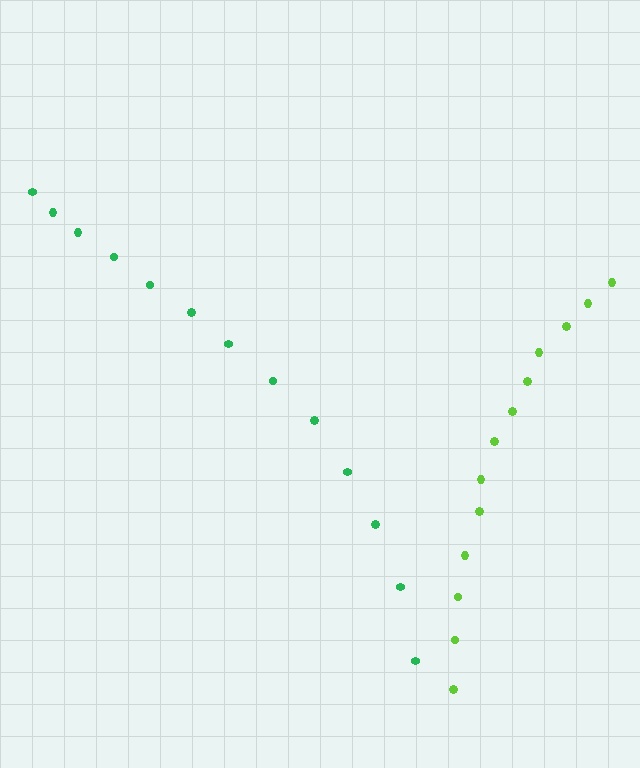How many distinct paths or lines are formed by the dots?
There are 2 distinct paths.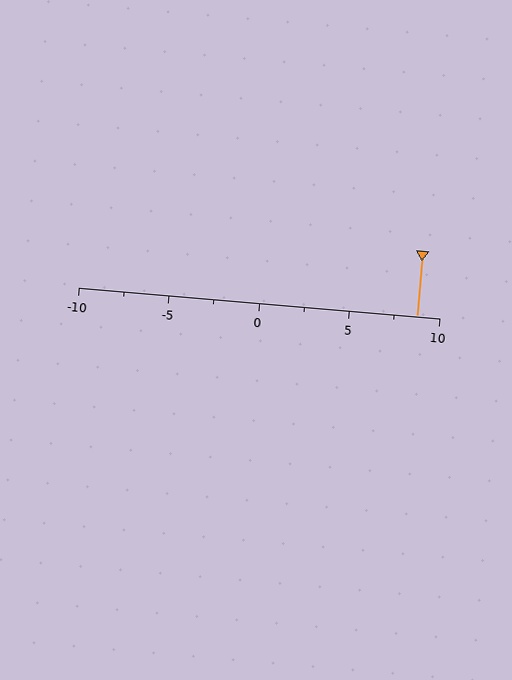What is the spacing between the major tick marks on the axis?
The major ticks are spaced 5 apart.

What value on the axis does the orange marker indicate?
The marker indicates approximately 8.8.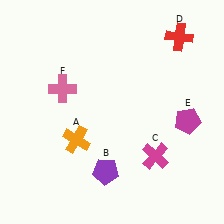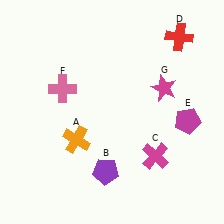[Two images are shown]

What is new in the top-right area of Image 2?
A magenta star (G) was added in the top-right area of Image 2.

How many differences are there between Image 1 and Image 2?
There is 1 difference between the two images.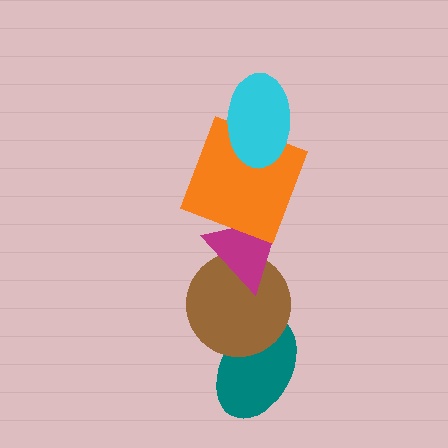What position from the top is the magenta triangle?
The magenta triangle is 3rd from the top.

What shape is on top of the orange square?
The cyan ellipse is on top of the orange square.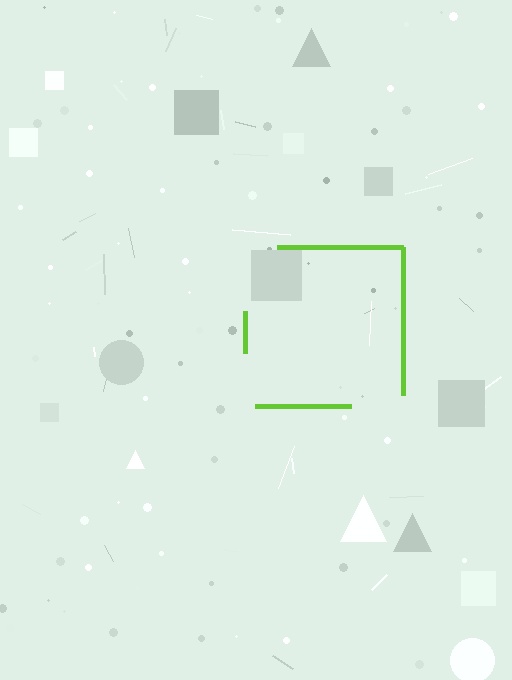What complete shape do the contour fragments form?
The contour fragments form a square.